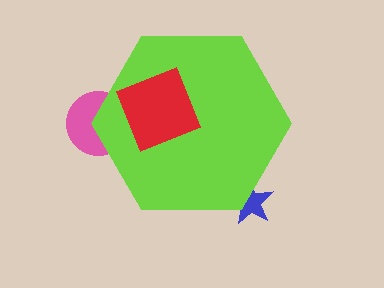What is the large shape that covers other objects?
A lime hexagon.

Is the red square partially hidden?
No, the red square is fully visible.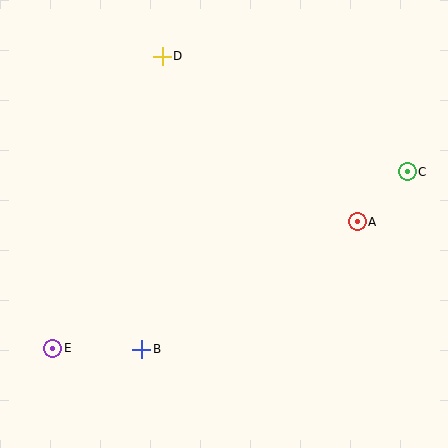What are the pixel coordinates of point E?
Point E is at (53, 348).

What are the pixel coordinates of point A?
Point A is at (357, 222).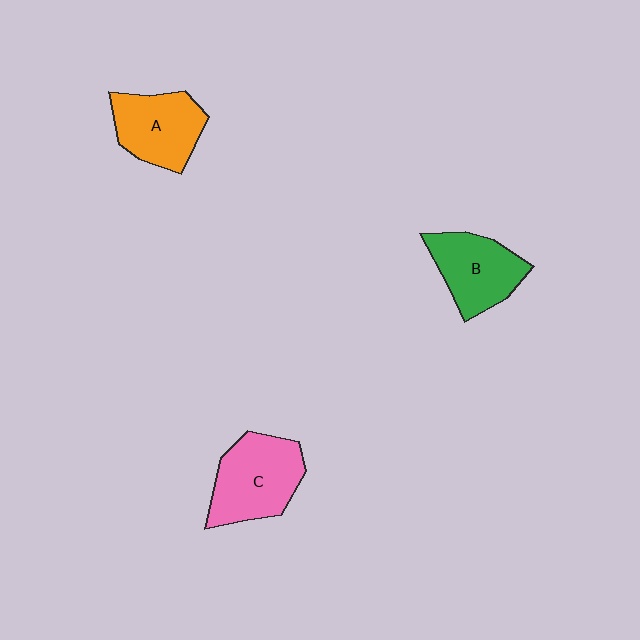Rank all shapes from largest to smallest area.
From largest to smallest: C (pink), A (orange), B (green).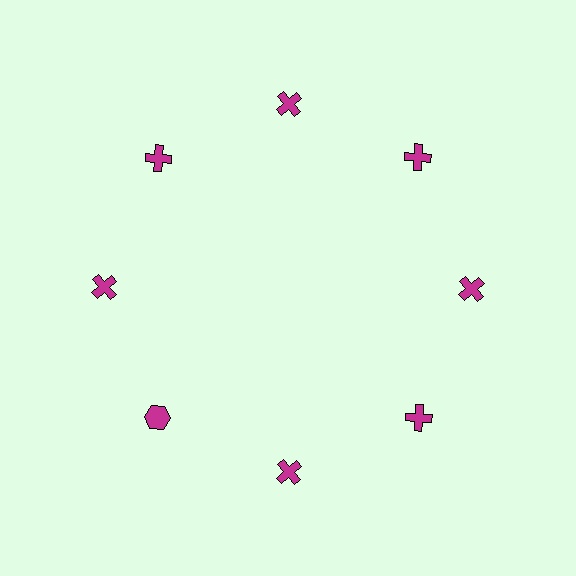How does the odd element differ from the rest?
It has a different shape: hexagon instead of cross.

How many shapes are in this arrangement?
There are 8 shapes arranged in a ring pattern.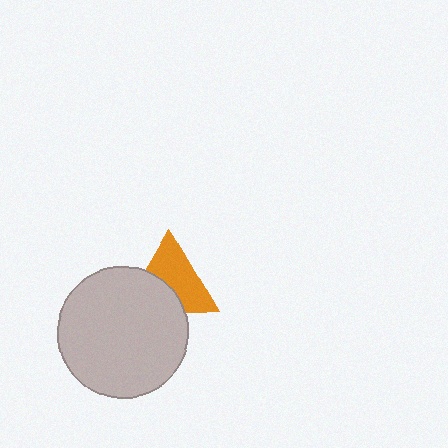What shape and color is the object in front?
The object in front is a light gray circle.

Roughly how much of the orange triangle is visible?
About half of it is visible (roughly 60%).